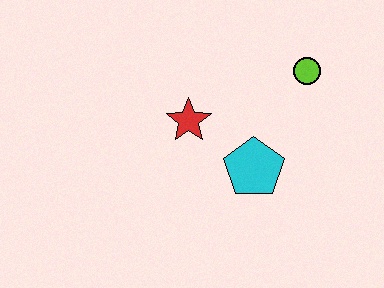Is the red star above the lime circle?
No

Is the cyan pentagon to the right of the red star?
Yes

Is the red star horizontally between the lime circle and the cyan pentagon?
No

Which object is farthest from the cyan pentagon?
The lime circle is farthest from the cyan pentagon.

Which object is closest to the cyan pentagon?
The red star is closest to the cyan pentagon.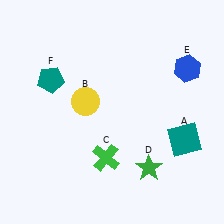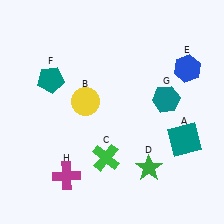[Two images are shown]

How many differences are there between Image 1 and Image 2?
There are 2 differences between the two images.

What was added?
A teal hexagon (G), a magenta cross (H) were added in Image 2.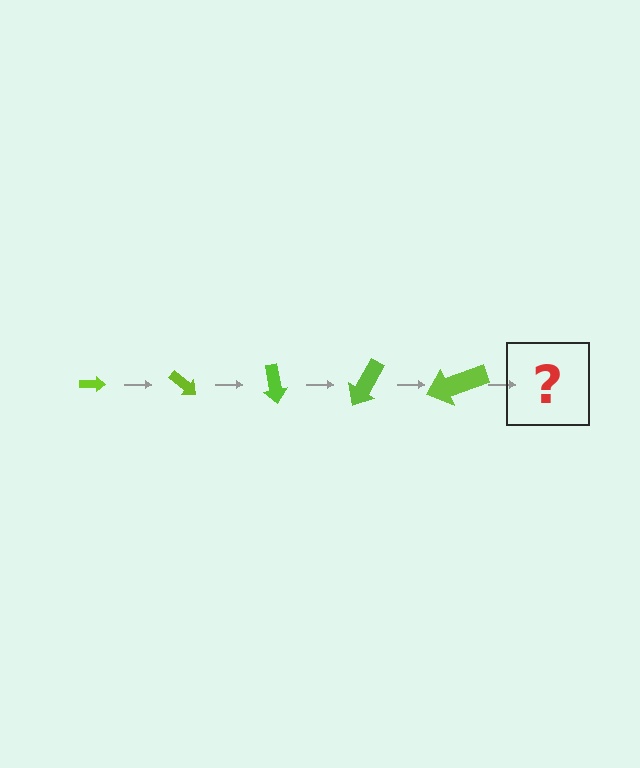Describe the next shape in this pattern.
It should be an arrow, larger than the previous one and rotated 200 degrees from the start.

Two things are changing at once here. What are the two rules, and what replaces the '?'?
The two rules are that the arrow grows larger each step and it rotates 40 degrees each step. The '?' should be an arrow, larger than the previous one and rotated 200 degrees from the start.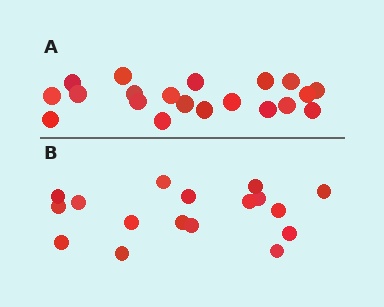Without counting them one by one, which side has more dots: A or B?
Region A (the top region) has more dots.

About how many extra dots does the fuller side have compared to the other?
Region A has just a few more — roughly 2 or 3 more dots than region B.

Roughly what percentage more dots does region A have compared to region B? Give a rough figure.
About 20% more.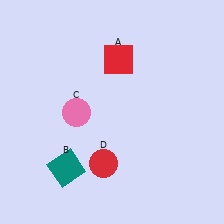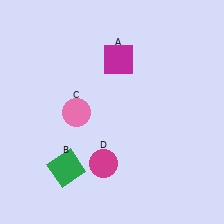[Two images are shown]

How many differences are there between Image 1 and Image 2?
There are 3 differences between the two images.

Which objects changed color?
A changed from red to magenta. B changed from teal to green. D changed from red to magenta.